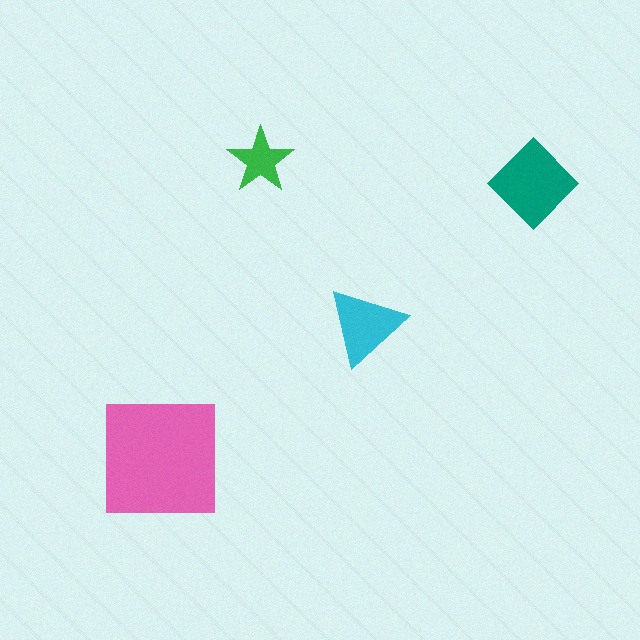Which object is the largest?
The pink square.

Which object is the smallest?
The green star.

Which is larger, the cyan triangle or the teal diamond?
The teal diamond.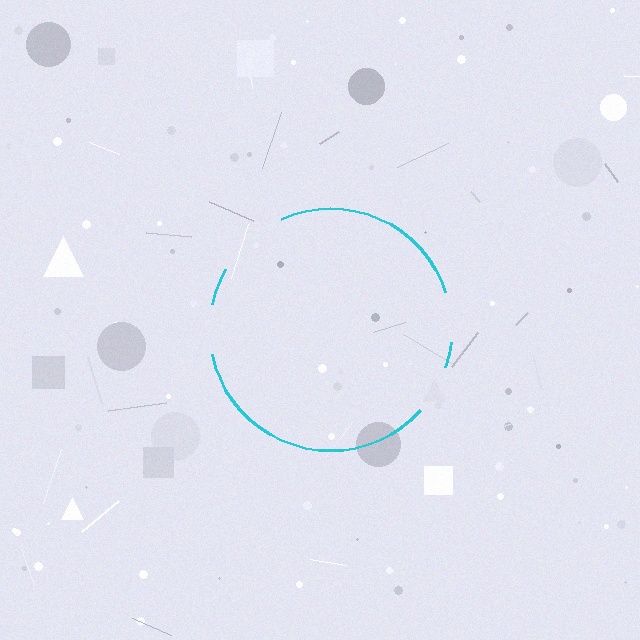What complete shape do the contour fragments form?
The contour fragments form a circle.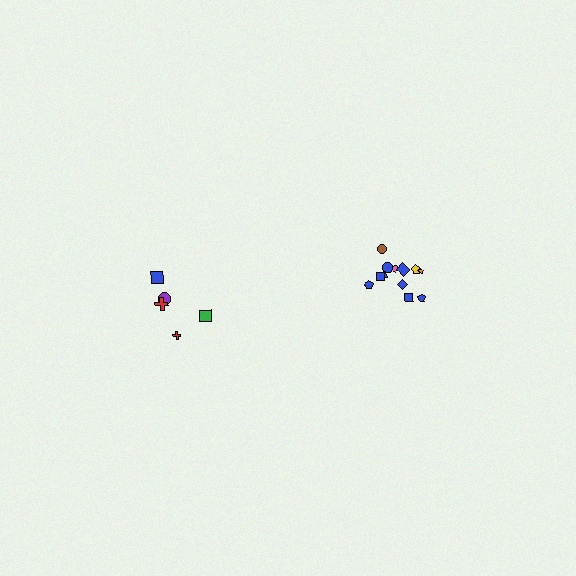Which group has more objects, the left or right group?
The right group.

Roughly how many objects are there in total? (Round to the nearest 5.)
Roughly 15 objects in total.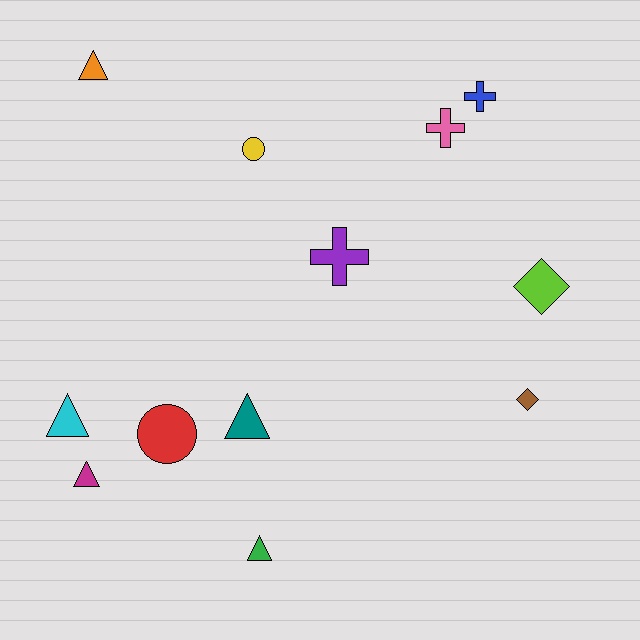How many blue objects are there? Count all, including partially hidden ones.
There is 1 blue object.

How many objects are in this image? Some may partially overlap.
There are 12 objects.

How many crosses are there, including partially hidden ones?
There are 3 crosses.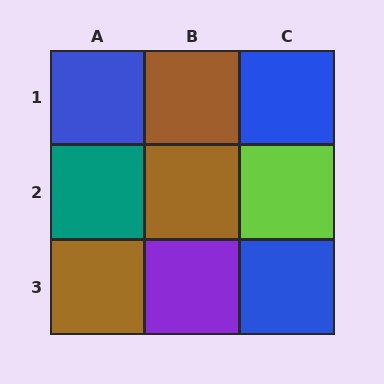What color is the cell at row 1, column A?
Blue.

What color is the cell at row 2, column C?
Lime.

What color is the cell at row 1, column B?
Brown.